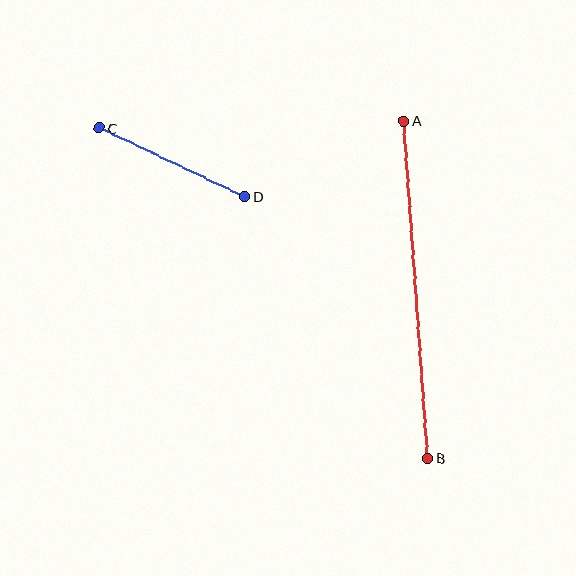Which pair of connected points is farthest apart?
Points A and B are farthest apart.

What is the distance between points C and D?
The distance is approximately 161 pixels.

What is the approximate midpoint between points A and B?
The midpoint is at approximately (416, 290) pixels.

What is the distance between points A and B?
The distance is approximately 338 pixels.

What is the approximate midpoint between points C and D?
The midpoint is at approximately (172, 162) pixels.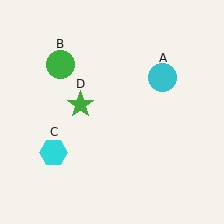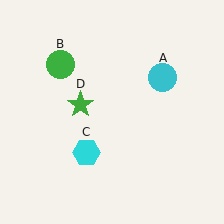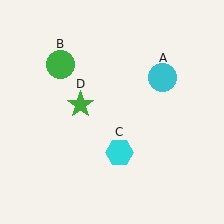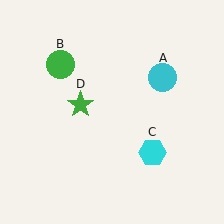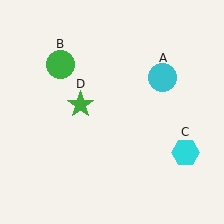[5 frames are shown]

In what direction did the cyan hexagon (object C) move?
The cyan hexagon (object C) moved right.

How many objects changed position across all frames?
1 object changed position: cyan hexagon (object C).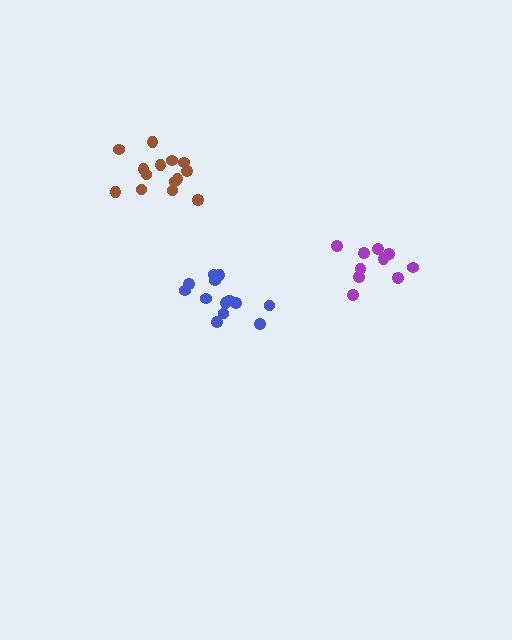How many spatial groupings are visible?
There are 3 spatial groupings.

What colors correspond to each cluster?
The clusters are colored: blue, purple, brown.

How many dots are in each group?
Group 1: 14 dots, Group 2: 10 dots, Group 3: 14 dots (38 total).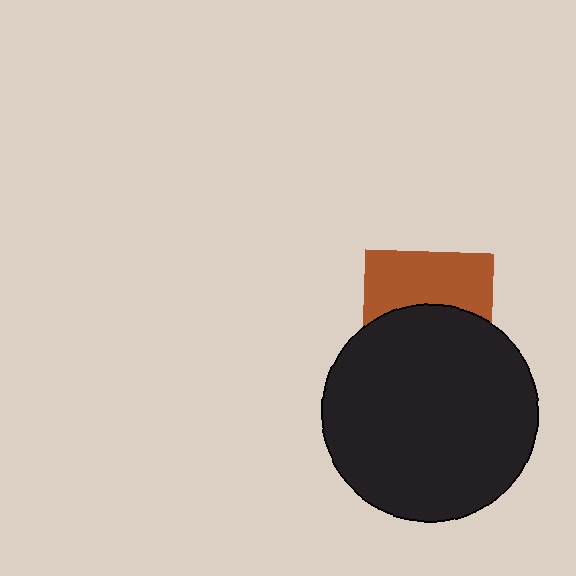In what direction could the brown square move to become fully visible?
The brown square could move up. That would shift it out from behind the black circle entirely.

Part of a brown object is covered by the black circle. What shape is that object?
It is a square.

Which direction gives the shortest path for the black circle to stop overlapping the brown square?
Moving down gives the shortest separation.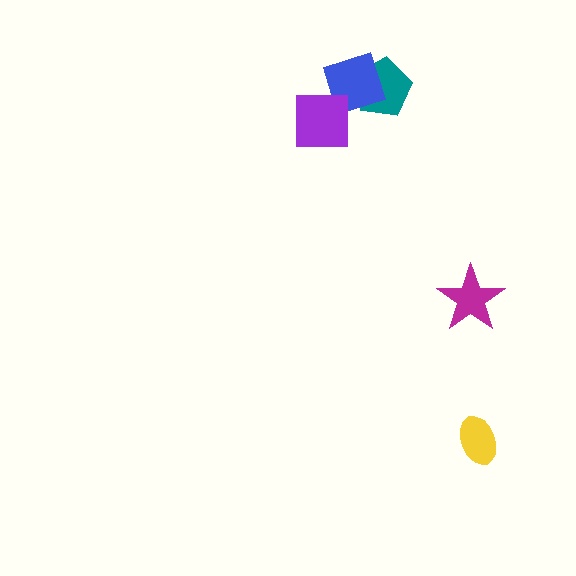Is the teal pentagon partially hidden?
Yes, it is partially covered by another shape.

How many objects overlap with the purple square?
1 object overlaps with the purple square.